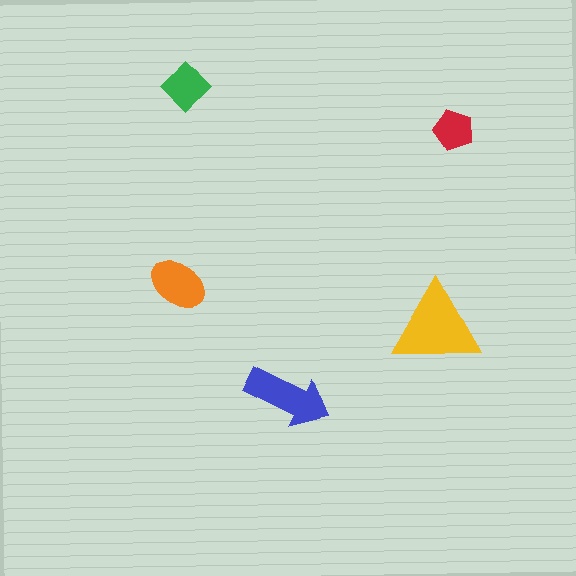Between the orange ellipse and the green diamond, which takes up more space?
The orange ellipse.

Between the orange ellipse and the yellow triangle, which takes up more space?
The yellow triangle.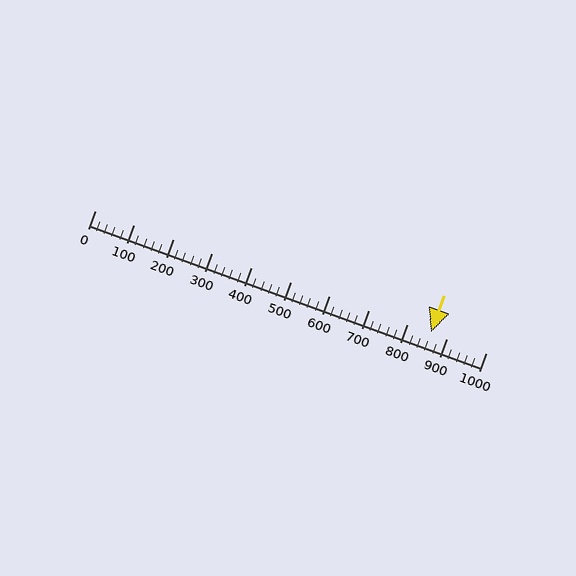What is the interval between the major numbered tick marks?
The major tick marks are spaced 100 units apart.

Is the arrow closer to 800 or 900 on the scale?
The arrow is closer to 900.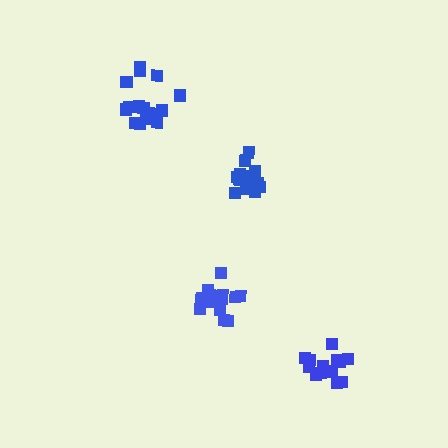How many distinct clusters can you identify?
There are 4 distinct clusters.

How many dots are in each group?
Group 1: 14 dots, Group 2: 14 dots, Group 3: 16 dots, Group 4: 15 dots (59 total).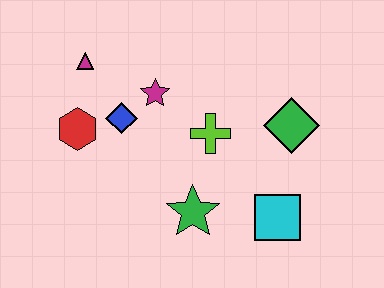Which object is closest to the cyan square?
The green star is closest to the cyan square.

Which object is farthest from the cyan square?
The magenta triangle is farthest from the cyan square.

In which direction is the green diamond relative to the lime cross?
The green diamond is to the right of the lime cross.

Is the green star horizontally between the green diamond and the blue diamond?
Yes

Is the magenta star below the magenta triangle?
Yes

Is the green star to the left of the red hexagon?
No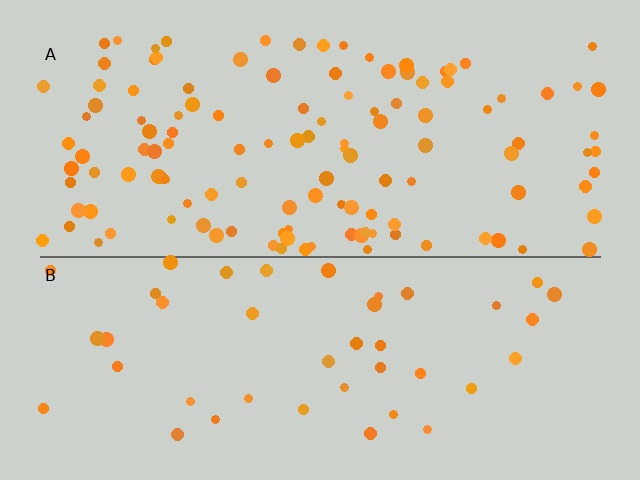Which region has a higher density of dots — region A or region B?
A (the top).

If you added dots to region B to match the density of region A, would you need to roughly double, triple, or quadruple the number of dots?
Approximately triple.